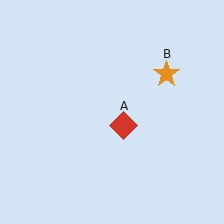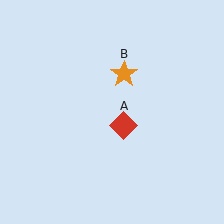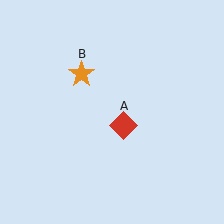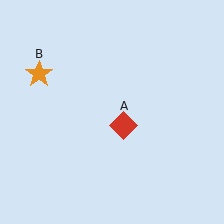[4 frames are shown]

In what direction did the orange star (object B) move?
The orange star (object B) moved left.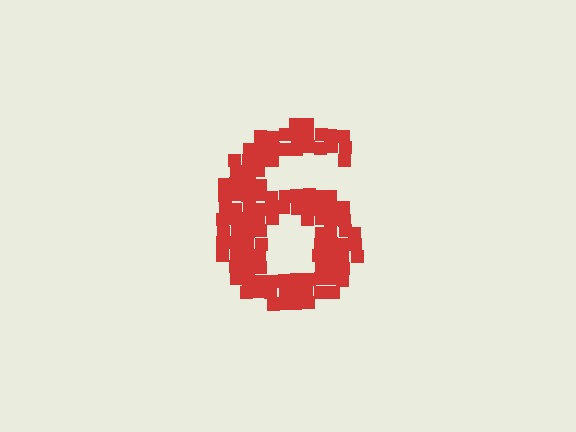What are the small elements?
The small elements are squares.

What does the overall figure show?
The overall figure shows the digit 6.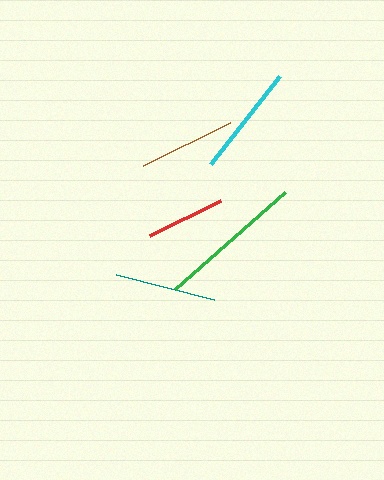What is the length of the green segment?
The green segment is approximately 146 pixels long.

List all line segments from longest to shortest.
From longest to shortest: green, cyan, teal, brown, red.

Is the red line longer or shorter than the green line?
The green line is longer than the red line.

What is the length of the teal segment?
The teal segment is approximately 102 pixels long.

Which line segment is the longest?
The green line is the longest at approximately 146 pixels.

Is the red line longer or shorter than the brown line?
The brown line is longer than the red line.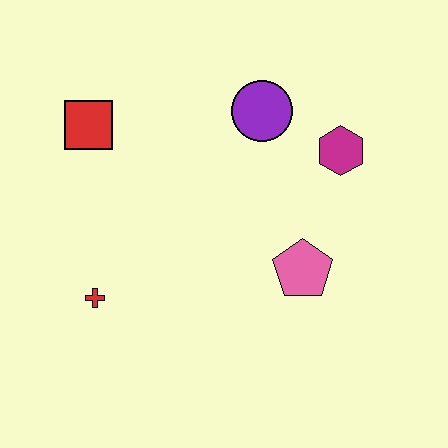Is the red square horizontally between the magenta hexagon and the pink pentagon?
No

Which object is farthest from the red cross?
The magenta hexagon is farthest from the red cross.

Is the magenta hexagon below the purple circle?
Yes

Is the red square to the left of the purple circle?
Yes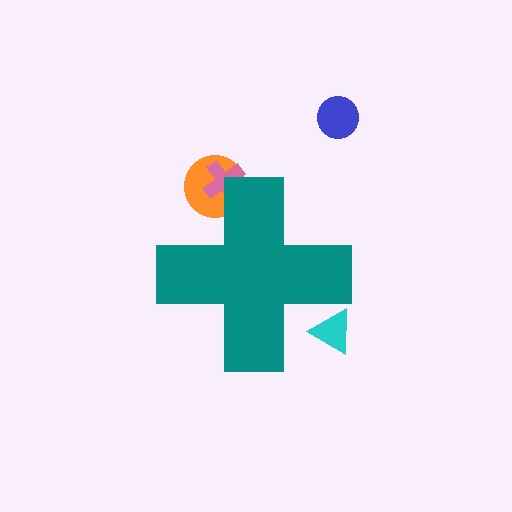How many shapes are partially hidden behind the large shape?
3 shapes are partially hidden.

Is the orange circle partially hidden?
Yes, the orange circle is partially hidden behind the teal cross.